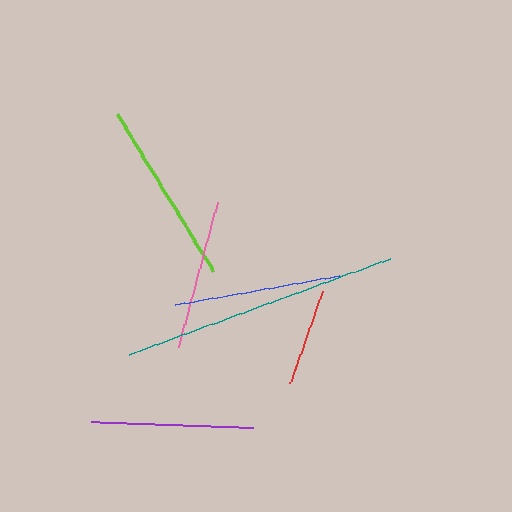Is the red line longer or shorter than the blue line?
The blue line is longer than the red line.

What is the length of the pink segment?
The pink segment is approximately 151 pixels long.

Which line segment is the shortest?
The red line is the shortest at approximately 97 pixels.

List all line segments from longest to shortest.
From longest to shortest: teal, lime, blue, purple, pink, red.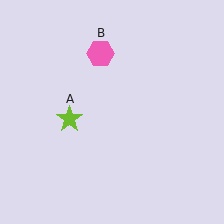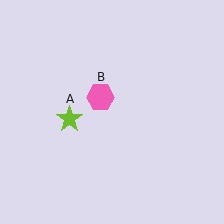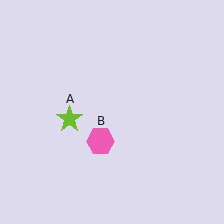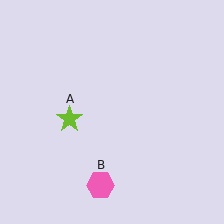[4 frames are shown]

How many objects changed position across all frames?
1 object changed position: pink hexagon (object B).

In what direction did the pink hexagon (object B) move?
The pink hexagon (object B) moved down.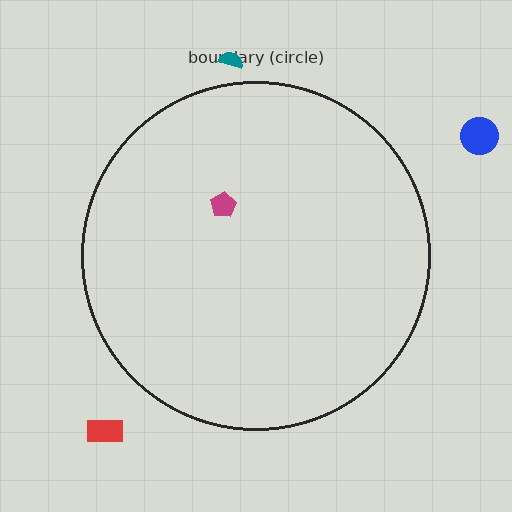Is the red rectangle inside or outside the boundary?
Outside.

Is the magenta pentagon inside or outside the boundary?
Inside.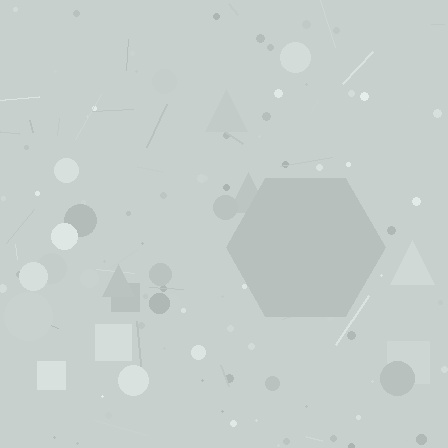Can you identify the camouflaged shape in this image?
The camouflaged shape is a hexagon.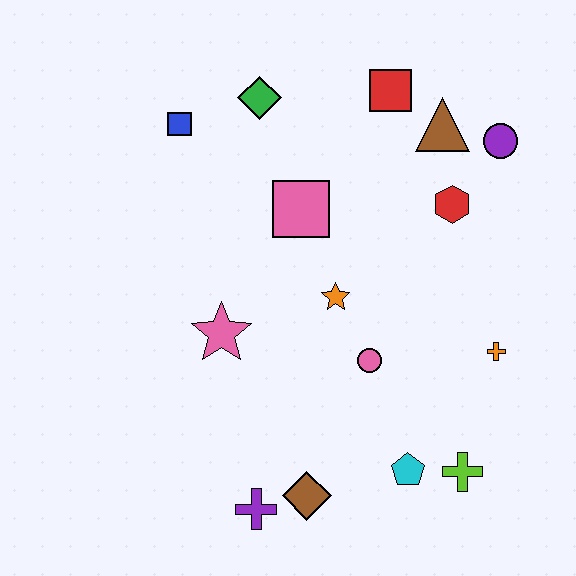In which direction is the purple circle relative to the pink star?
The purple circle is to the right of the pink star.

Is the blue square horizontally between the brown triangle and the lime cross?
No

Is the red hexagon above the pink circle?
Yes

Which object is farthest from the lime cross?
The blue square is farthest from the lime cross.